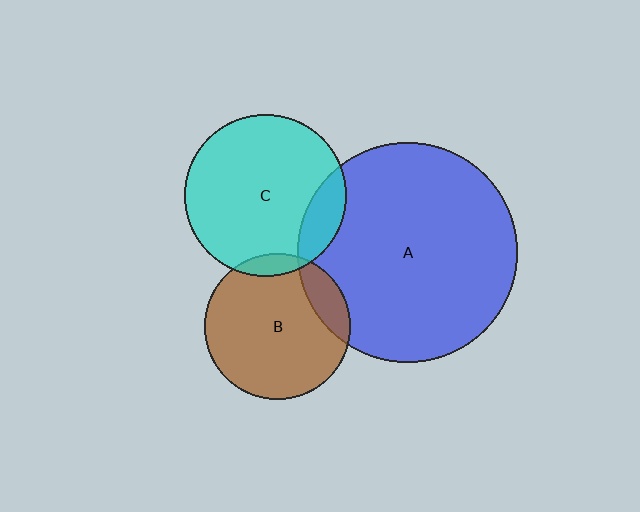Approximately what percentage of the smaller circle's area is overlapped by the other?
Approximately 15%.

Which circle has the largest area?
Circle A (blue).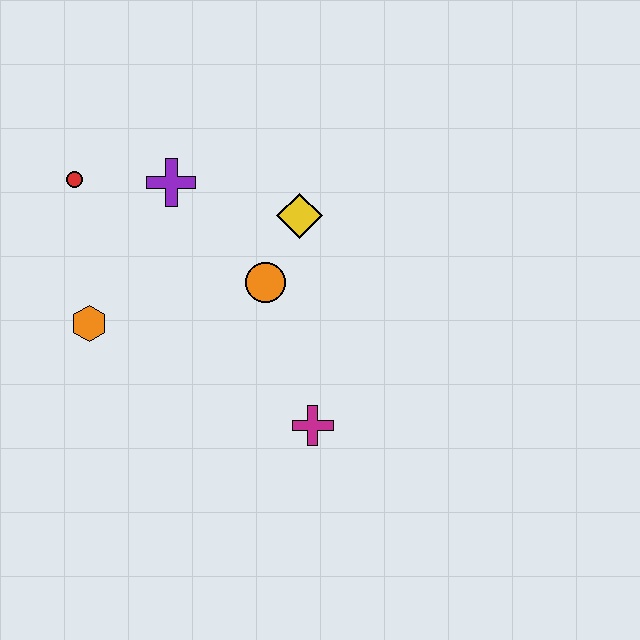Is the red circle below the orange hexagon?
No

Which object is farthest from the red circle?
The magenta cross is farthest from the red circle.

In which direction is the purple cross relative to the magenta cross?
The purple cross is above the magenta cross.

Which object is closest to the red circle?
The purple cross is closest to the red circle.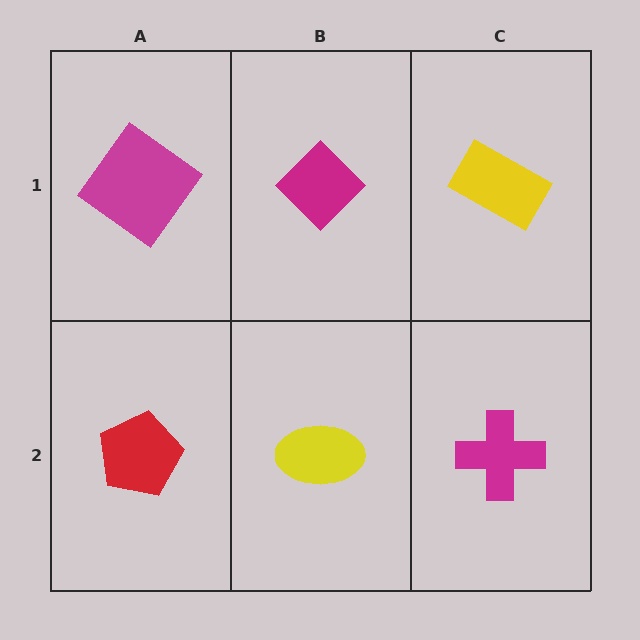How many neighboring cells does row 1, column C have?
2.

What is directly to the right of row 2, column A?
A yellow ellipse.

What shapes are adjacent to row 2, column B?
A magenta diamond (row 1, column B), a red pentagon (row 2, column A), a magenta cross (row 2, column C).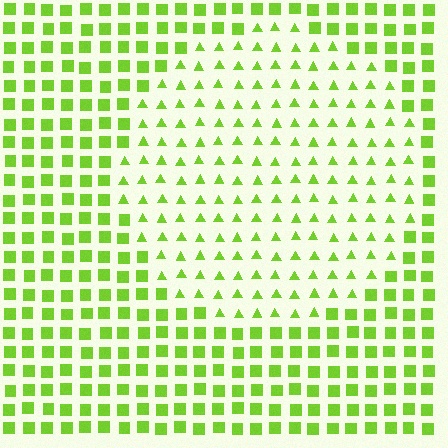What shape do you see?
I see a circle.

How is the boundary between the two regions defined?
The boundary is defined by a change in element shape: triangles inside vs. squares outside. All elements share the same color and spacing.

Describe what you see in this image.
The image is filled with small lime elements arranged in a uniform grid. A circle-shaped region contains triangles, while the surrounding area contains squares. The boundary is defined purely by the change in element shape.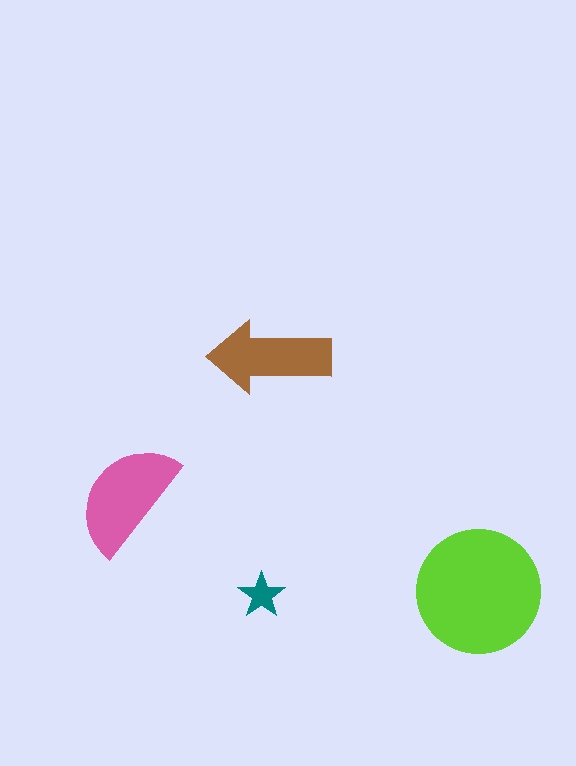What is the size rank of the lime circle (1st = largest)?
1st.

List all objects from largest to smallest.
The lime circle, the pink semicircle, the brown arrow, the teal star.